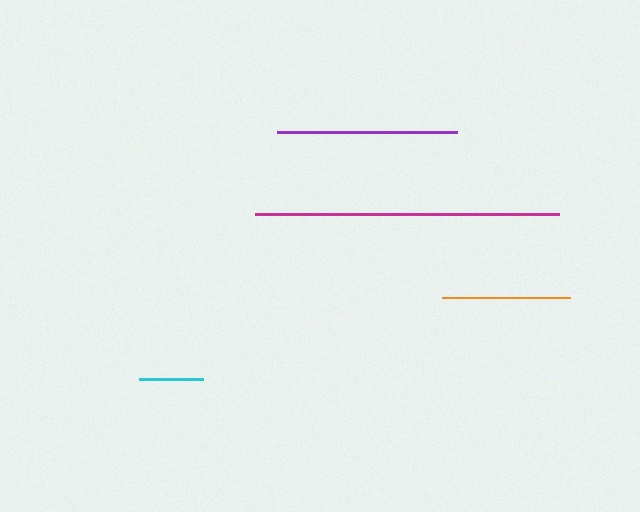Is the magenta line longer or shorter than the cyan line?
The magenta line is longer than the cyan line.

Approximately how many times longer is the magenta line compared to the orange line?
The magenta line is approximately 2.4 times the length of the orange line.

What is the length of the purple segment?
The purple segment is approximately 180 pixels long.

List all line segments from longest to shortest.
From longest to shortest: magenta, purple, orange, cyan.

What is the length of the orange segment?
The orange segment is approximately 128 pixels long.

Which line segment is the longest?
The magenta line is the longest at approximately 304 pixels.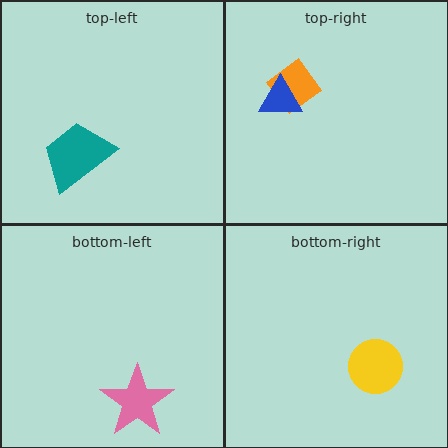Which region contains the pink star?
The bottom-left region.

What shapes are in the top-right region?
The orange diamond, the blue triangle.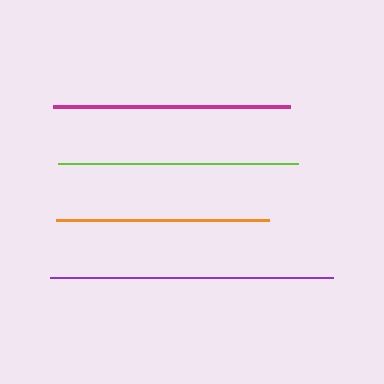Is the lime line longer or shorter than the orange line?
The lime line is longer than the orange line.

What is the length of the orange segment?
The orange segment is approximately 213 pixels long.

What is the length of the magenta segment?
The magenta segment is approximately 237 pixels long.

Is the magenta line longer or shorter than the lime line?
The lime line is longer than the magenta line.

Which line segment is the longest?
The purple line is the longest at approximately 283 pixels.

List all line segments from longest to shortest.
From longest to shortest: purple, lime, magenta, orange.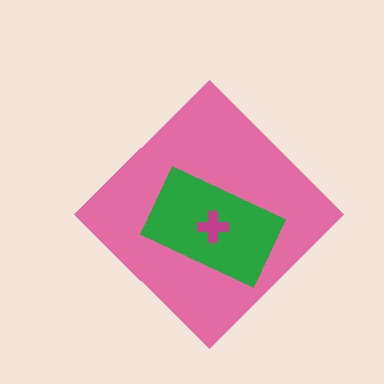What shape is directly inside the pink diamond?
The green rectangle.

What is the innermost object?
The magenta cross.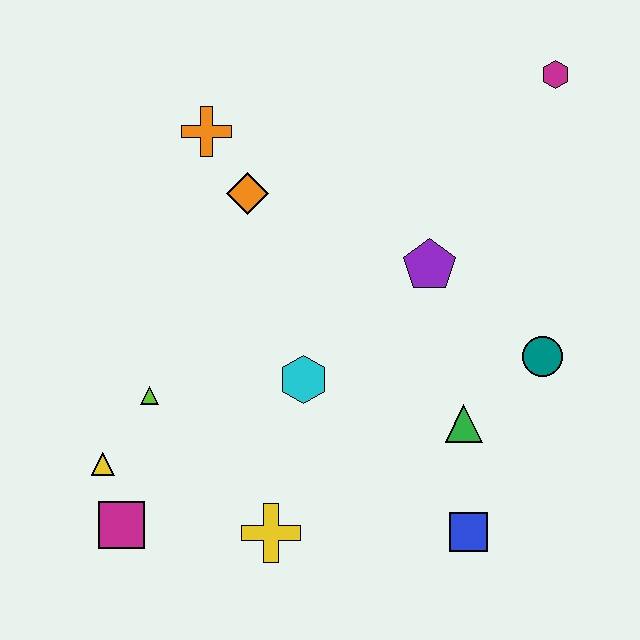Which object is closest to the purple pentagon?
The teal circle is closest to the purple pentagon.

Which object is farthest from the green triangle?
The orange cross is farthest from the green triangle.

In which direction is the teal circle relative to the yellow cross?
The teal circle is to the right of the yellow cross.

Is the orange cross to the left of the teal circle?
Yes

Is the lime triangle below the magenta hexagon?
Yes